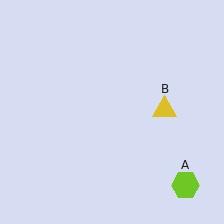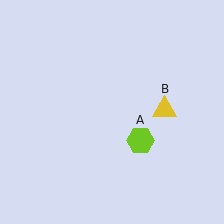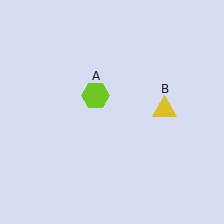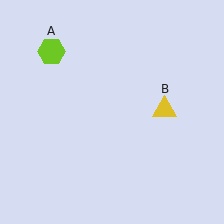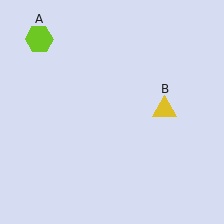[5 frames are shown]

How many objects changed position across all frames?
1 object changed position: lime hexagon (object A).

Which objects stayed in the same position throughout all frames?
Yellow triangle (object B) remained stationary.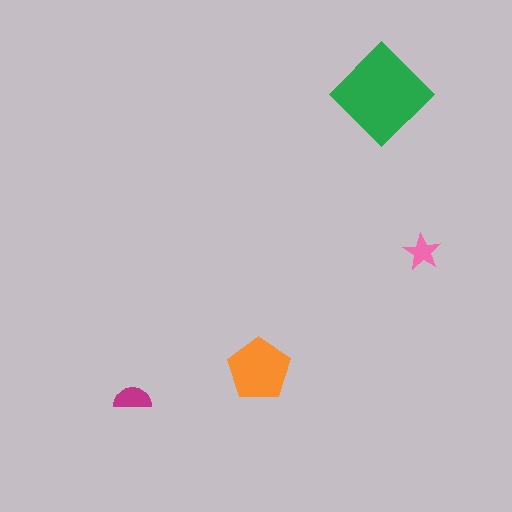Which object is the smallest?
The pink star.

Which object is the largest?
The green diamond.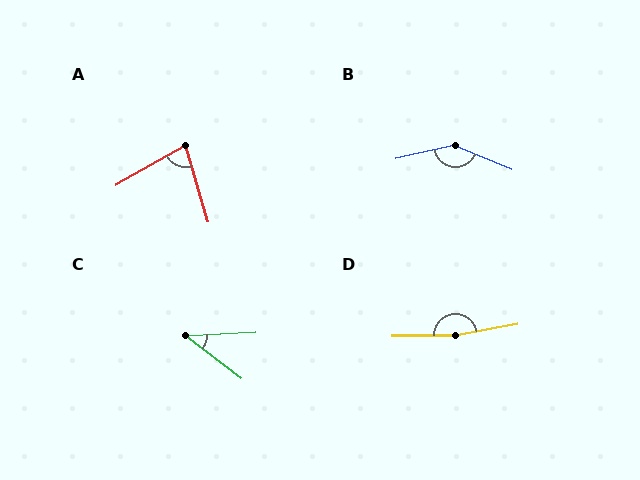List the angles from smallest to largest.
C (40°), A (77°), B (145°), D (170°).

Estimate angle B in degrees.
Approximately 145 degrees.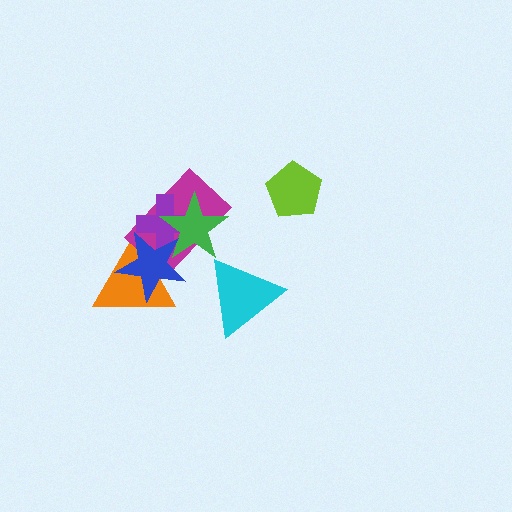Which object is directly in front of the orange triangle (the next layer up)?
The magenta rectangle is directly in front of the orange triangle.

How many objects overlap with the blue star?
4 objects overlap with the blue star.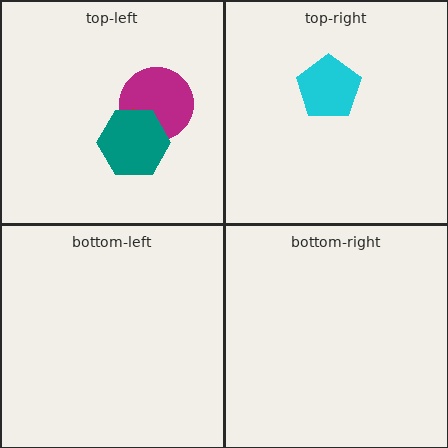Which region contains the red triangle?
The top-left region.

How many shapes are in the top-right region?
1.